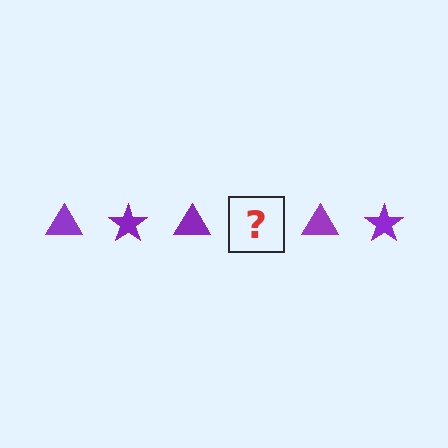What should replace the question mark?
The question mark should be replaced with a purple star.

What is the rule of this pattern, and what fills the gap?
The rule is that the pattern cycles through triangle, star shapes in purple. The gap should be filled with a purple star.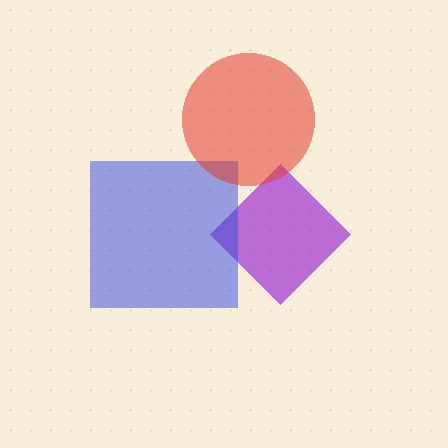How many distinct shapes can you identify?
There are 3 distinct shapes: a purple diamond, a blue square, a red circle.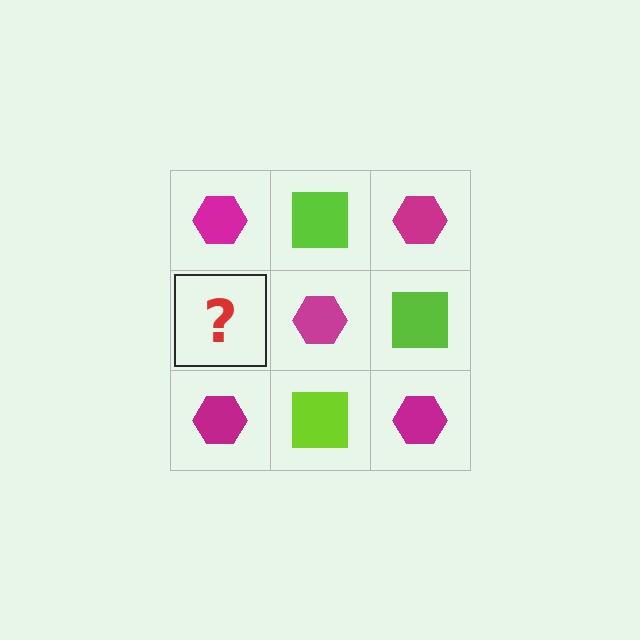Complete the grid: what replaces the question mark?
The question mark should be replaced with a lime square.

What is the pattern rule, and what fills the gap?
The rule is that it alternates magenta hexagon and lime square in a checkerboard pattern. The gap should be filled with a lime square.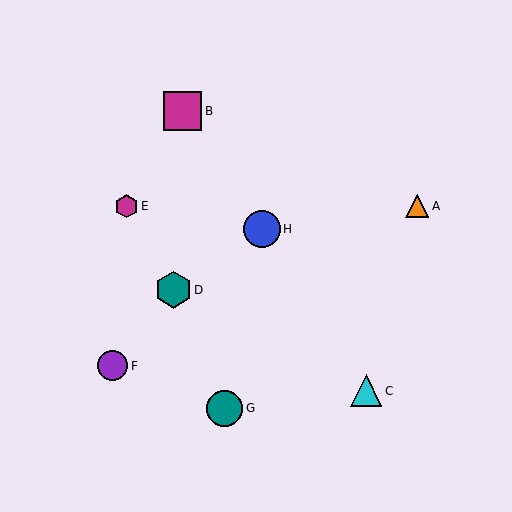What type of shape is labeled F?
Shape F is a purple circle.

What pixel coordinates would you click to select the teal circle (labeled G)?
Click at (224, 408) to select the teal circle G.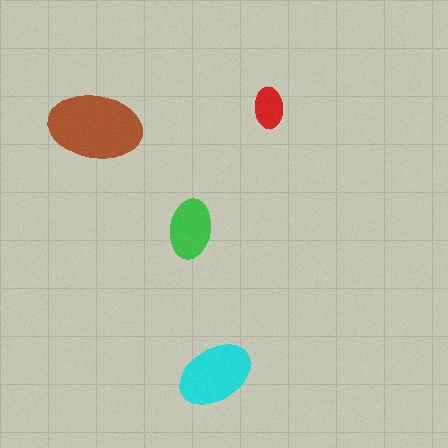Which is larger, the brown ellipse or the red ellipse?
The brown one.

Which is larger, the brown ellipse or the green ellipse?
The brown one.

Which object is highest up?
The red ellipse is topmost.